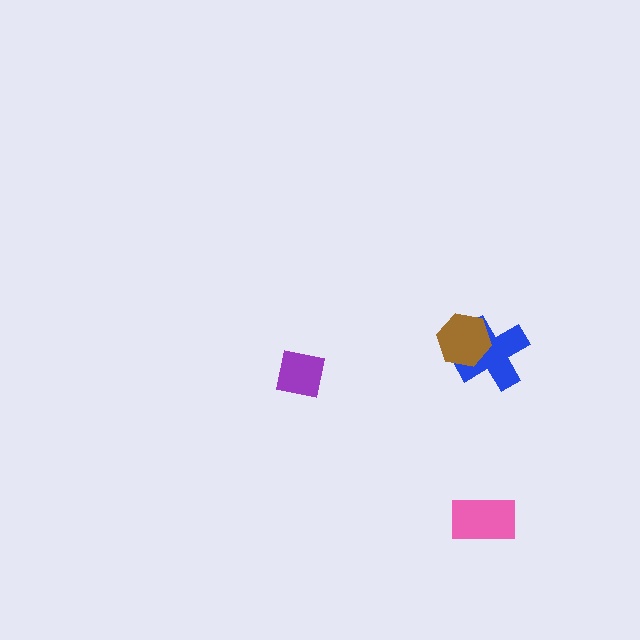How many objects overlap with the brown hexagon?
1 object overlaps with the brown hexagon.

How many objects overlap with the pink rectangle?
0 objects overlap with the pink rectangle.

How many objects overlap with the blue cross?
1 object overlaps with the blue cross.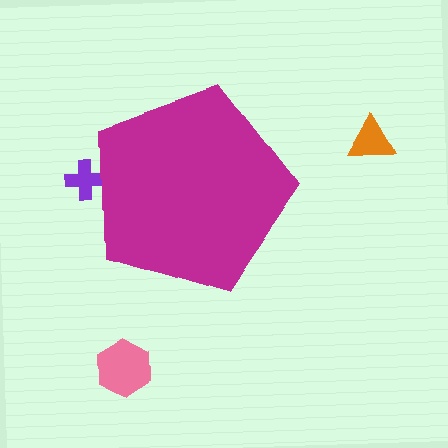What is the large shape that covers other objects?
A magenta pentagon.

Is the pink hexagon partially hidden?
No, the pink hexagon is fully visible.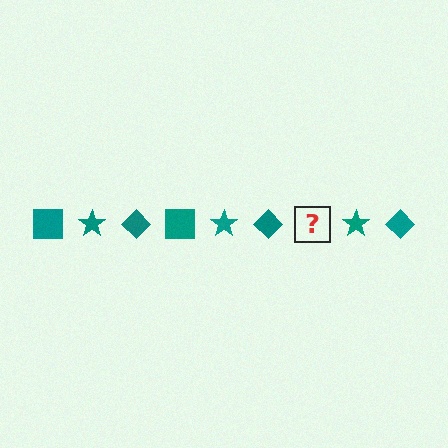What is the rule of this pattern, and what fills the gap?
The rule is that the pattern cycles through square, star, diamond shapes in teal. The gap should be filled with a teal square.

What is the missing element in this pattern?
The missing element is a teal square.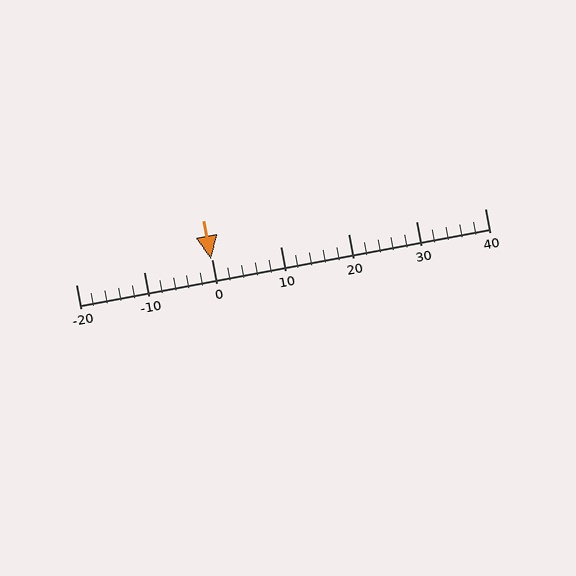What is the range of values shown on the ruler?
The ruler shows values from -20 to 40.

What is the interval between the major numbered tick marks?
The major tick marks are spaced 10 units apart.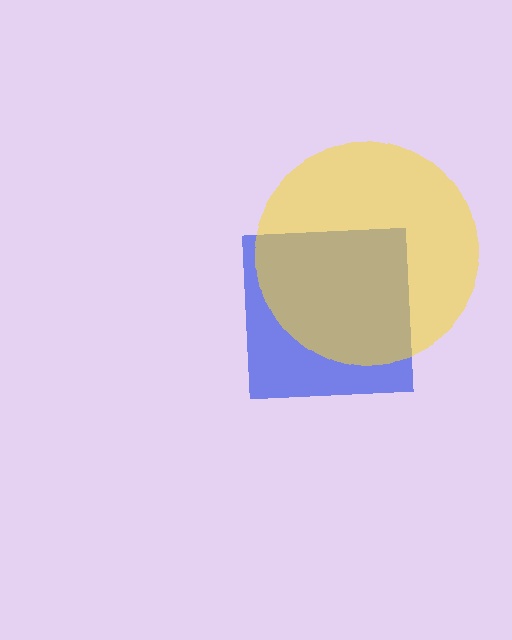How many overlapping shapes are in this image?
There are 2 overlapping shapes in the image.